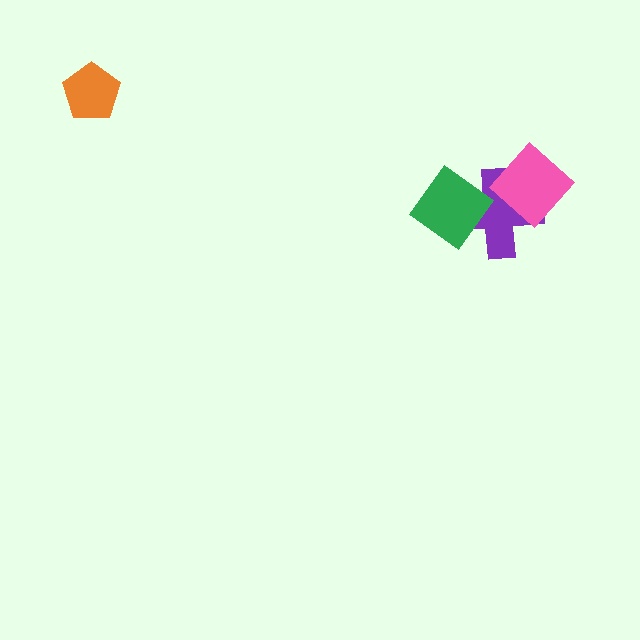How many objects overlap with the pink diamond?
1 object overlaps with the pink diamond.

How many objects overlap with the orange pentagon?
0 objects overlap with the orange pentagon.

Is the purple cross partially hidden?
Yes, it is partially covered by another shape.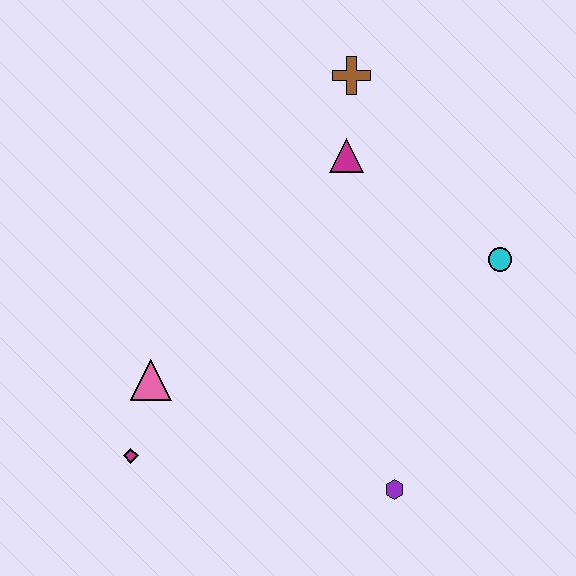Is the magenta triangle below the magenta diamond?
No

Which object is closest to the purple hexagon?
The cyan circle is closest to the purple hexagon.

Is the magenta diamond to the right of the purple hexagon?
No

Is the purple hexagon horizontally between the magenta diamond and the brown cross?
No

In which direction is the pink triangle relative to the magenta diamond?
The pink triangle is above the magenta diamond.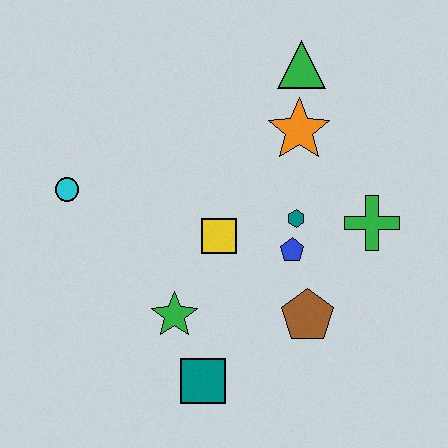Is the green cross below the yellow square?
No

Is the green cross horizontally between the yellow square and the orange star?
No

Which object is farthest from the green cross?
The cyan circle is farthest from the green cross.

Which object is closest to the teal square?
The green star is closest to the teal square.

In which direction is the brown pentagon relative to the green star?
The brown pentagon is to the right of the green star.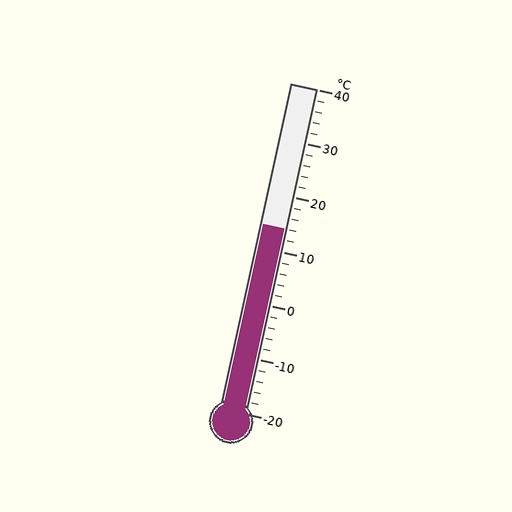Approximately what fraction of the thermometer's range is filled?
The thermometer is filled to approximately 55% of its range.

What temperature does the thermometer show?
The thermometer shows approximately 14°C.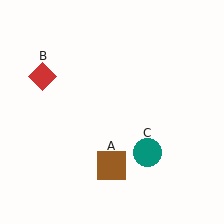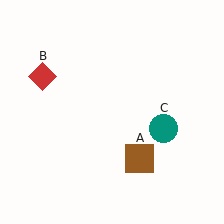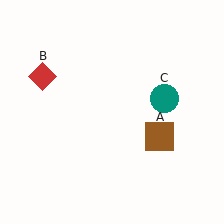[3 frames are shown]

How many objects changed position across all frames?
2 objects changed position: brown square (object A), teal circle (object C).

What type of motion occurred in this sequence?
The brown square (object A), teal circle (object C) rotated counterclockwise around the center of the scene.